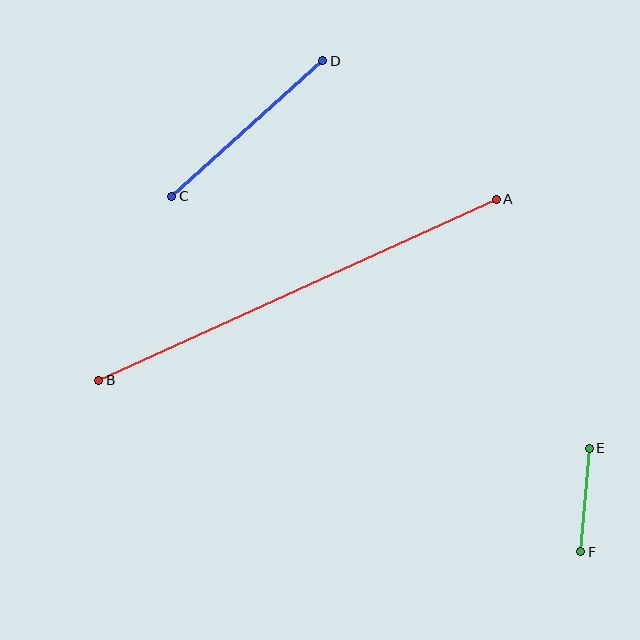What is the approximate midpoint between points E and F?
The midpoint is at approximately (585, 500) pixels.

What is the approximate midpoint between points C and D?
The midpoint is at approximately (247, 129) pixels.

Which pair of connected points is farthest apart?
Points A and B are farthest apart.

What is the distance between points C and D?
The distance is approximately 203 pixels.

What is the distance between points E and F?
The distance is approximately 104 pixels.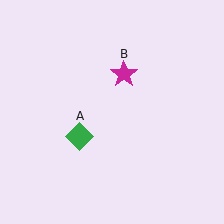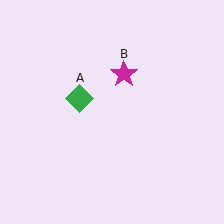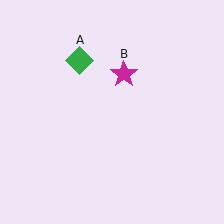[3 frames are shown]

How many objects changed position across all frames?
1 object changed position: green diamond (object A).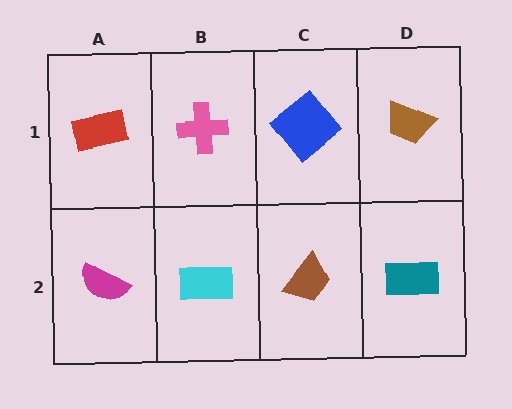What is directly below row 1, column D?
A teal rectangle.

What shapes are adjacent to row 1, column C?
A brown trapezoid (row 2, column C), a pink cross (row 1, column B), a brown trapezoid (row 1, column D).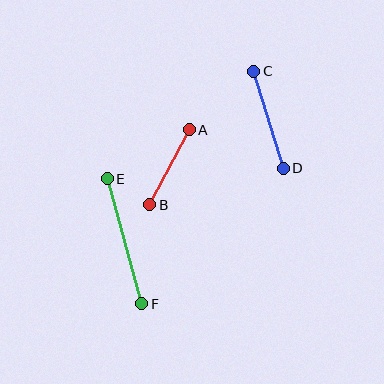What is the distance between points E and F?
The distance is approximately 130 pixels.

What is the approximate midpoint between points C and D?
The midpoint is at approximately (269, 120) pixels.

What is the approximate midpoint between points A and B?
The midpoint is at approximately (169, 167) pixels.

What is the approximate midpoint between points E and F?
The midpoint is at approximately (125, 241) pixels.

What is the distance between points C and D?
The distance is approximately 101 pixels.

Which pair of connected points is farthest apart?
Points E and F are farthest apart.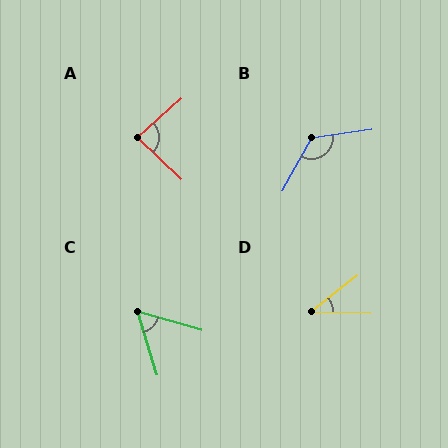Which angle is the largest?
B, at approximately 127 degrees.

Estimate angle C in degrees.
Approximately 57 degrees.